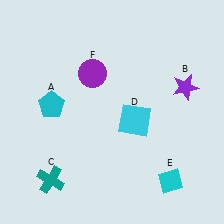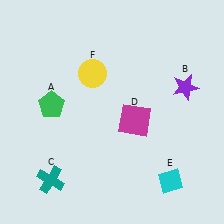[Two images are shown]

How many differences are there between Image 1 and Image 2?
There are 3 differences between the two images.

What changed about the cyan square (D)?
In Image 1, D is cyan. In Image 2, it changed to magenta.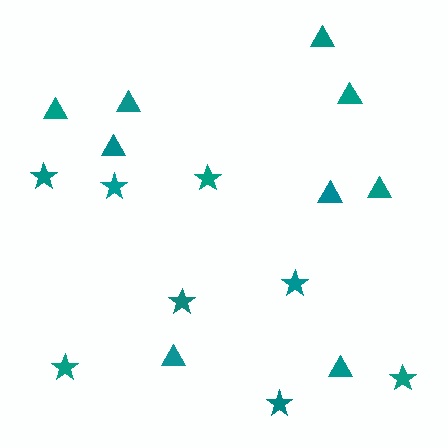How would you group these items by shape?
There are 2 groups: one group of stars (8) and one group of triangles (9).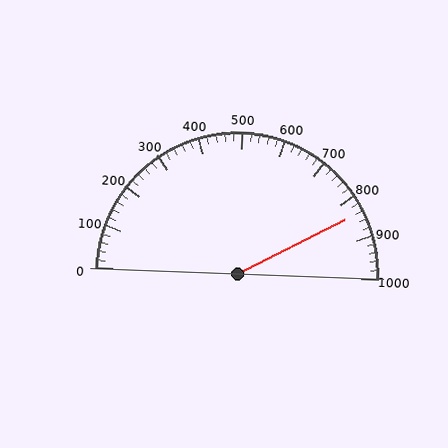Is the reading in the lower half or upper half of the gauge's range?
The reading is in the upper half of the range (0 to 1000).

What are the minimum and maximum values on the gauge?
The gauge ranges from 0 to 1000.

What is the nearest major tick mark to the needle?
The nearest major tick mark is 800.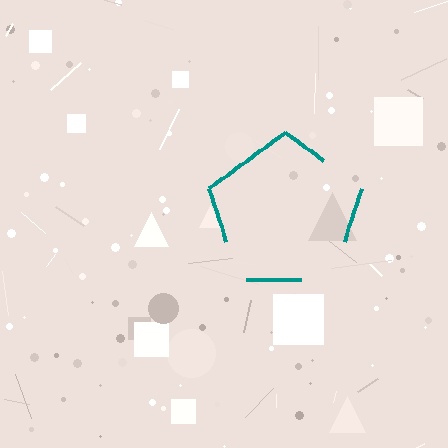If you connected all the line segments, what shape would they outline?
They would outline a pentagon.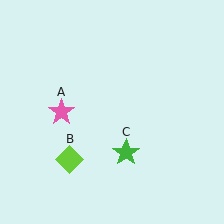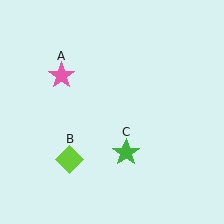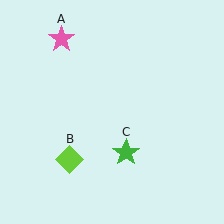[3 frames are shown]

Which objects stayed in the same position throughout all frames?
Lime diamond (object B) and green star (object C) remained stationary.